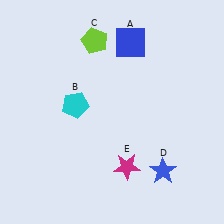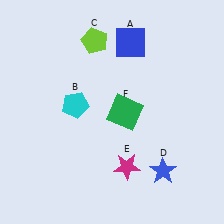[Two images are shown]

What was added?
A green square (F) was added in Image 2.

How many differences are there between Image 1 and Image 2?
There is 1 difference between the two images.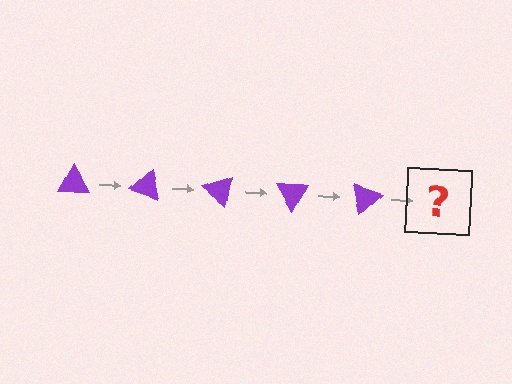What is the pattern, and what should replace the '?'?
The pattern is that the triangle rotates 20 degrees each step. The '?' should be a purple triangle rotated 100 degrees.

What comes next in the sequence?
The next element should be a purple triangle rotated 100 degrees.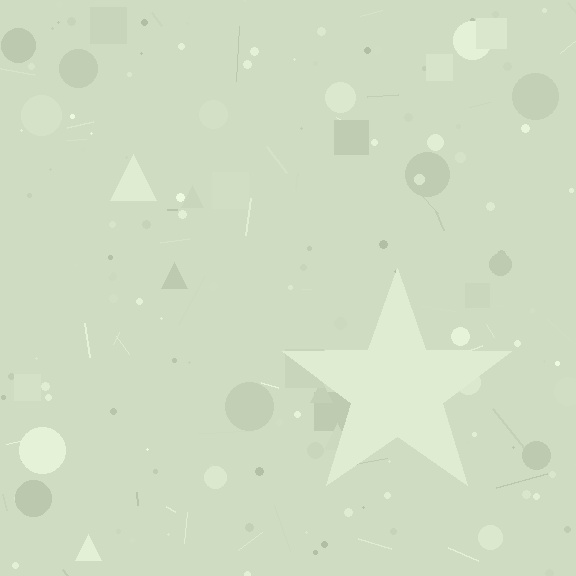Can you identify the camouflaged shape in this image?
The camouflaged shape is a star.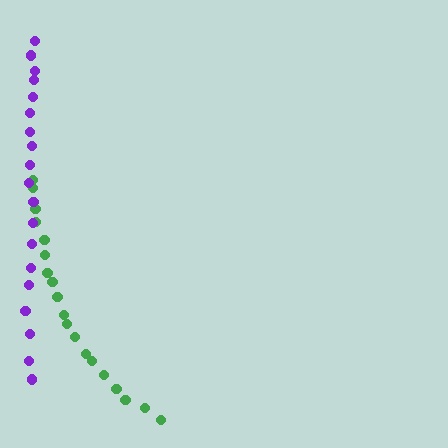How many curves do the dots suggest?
There are 2 distinct paths.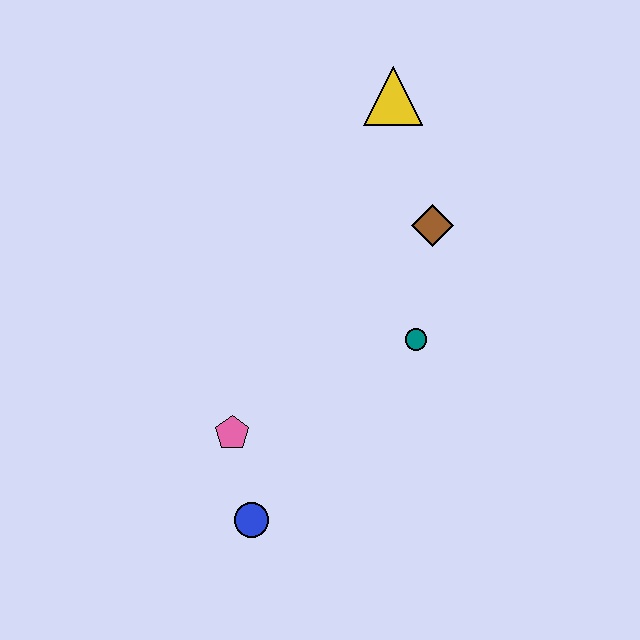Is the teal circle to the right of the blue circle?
Yes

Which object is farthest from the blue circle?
The yellow triangle is farthest from the blue circle.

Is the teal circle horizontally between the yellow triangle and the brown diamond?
Yes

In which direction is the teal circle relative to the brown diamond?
The teal circle is below the brown diamond.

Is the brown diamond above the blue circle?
Yes